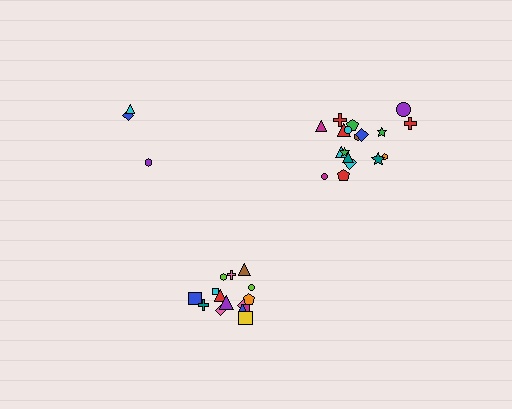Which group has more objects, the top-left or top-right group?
The top-right group.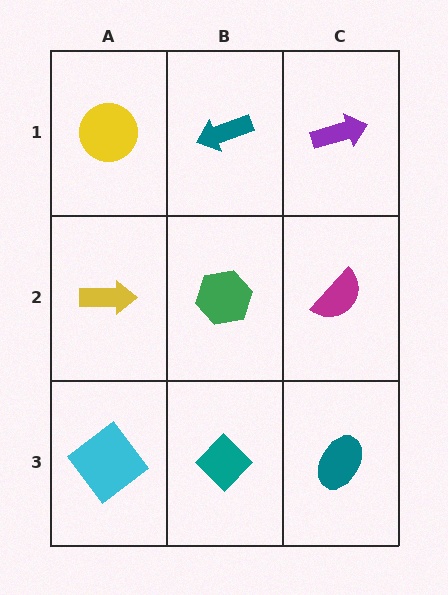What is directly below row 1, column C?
A magenta semicircle.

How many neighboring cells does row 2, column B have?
4.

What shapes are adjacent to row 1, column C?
A magenta semicircle (row 2, column C), a teal arrow (row 1, column B).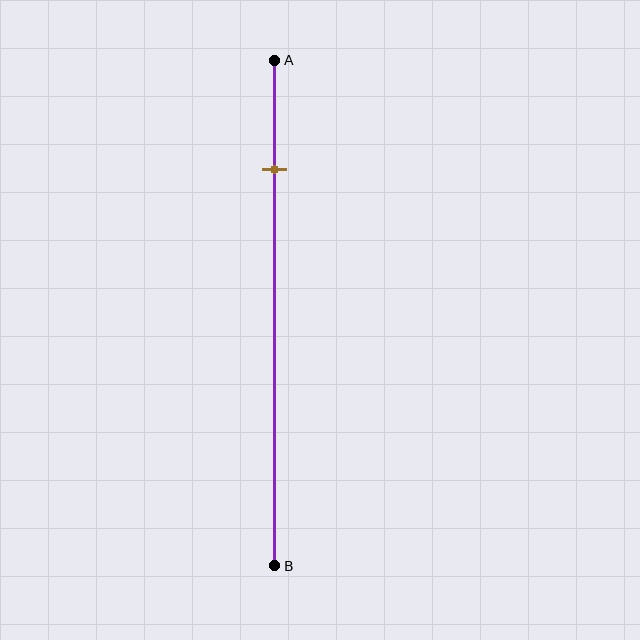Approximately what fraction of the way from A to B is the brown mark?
The brown mark is approximately 20% of the way from A to B.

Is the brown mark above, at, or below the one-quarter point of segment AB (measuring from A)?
The brown mark is above the one-quarter point of segment AB.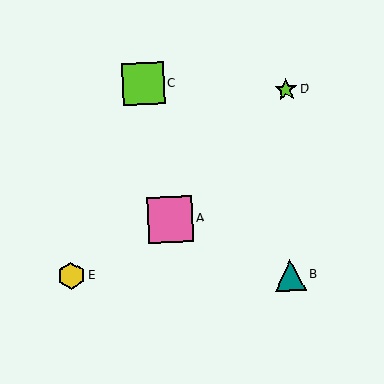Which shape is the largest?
The pink square (labeled A) is the largest.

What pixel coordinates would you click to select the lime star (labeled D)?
Click at (286, 90) to select the lime star D.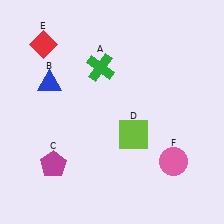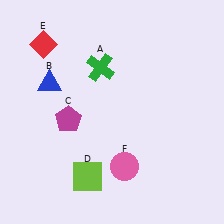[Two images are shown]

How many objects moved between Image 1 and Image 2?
3 objects moved between the two images.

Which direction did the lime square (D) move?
The lime square (D) moved left.